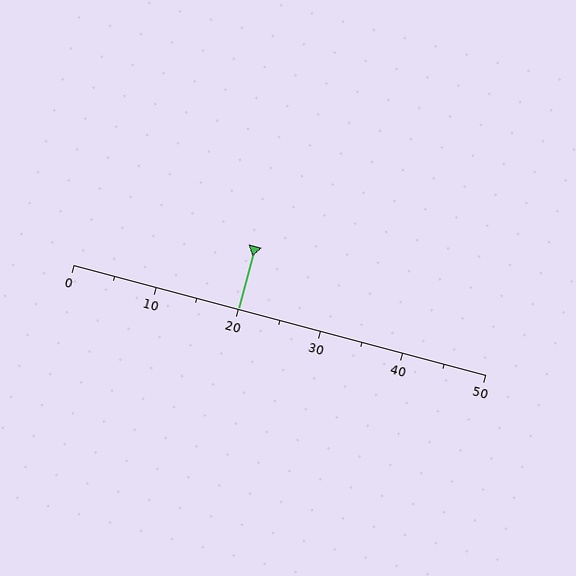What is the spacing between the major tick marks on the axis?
The major ticks are spaced 10 apart.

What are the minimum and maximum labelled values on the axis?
The axis runs from 0 to 50.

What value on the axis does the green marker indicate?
The marker indicates approximately 20.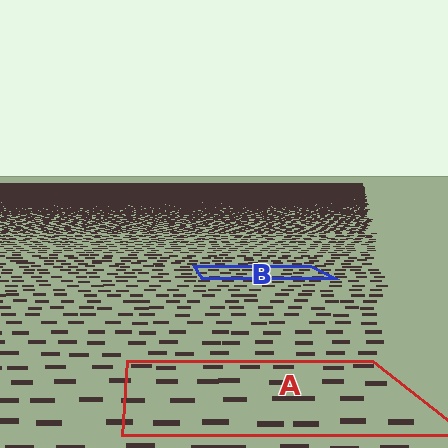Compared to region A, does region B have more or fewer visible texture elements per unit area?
Region B has more texture elements per unit area — they are packed more densely because it is farther away.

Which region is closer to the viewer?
Region A is closer. The texture elements there are larger and more spread out.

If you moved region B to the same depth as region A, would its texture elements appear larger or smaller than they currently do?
They would appear larger. At a closer depth, the same texture elements are projected at a bigger on-screen size.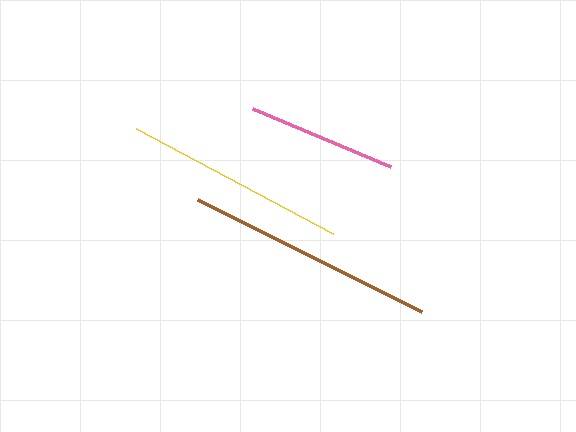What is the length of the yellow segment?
The yellow segment is approximately 223 pixels long.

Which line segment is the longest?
The brown line is the longest at approximately 250 pixels.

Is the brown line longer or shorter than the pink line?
The brown line is longer than the pink line.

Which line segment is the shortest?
The pink line is the shortest at approximately 149 pixels.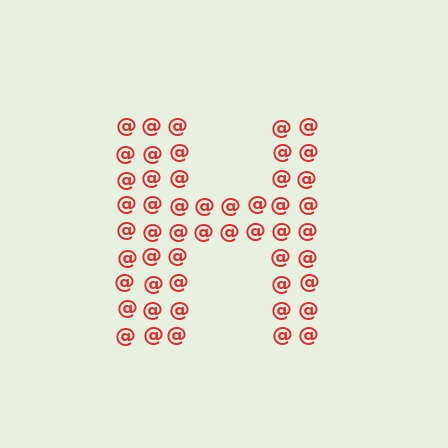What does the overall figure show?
The overall figure shows the letter H.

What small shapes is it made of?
It is made of small at signs.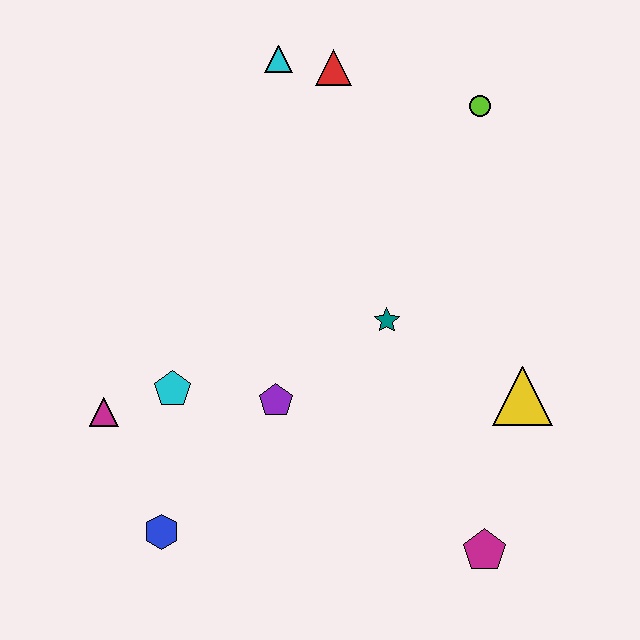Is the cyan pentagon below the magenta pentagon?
No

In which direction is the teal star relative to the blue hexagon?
The teal star is to the right of the blue hexagon.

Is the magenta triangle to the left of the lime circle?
Yes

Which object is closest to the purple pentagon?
The cyan pentagon is closest to the purple pentagon.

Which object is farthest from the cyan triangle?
The magenta pentagon is farthest from the cyan triangle.